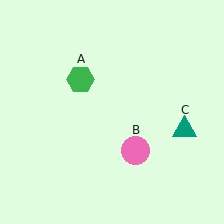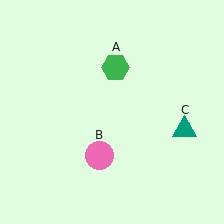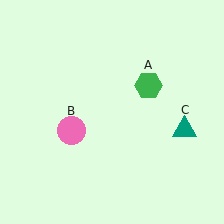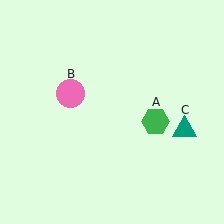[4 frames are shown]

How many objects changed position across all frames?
2 objects changed position: green hexagon (object A), pink circle (object B).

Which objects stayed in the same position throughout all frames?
Teal triangle (object C) remained stationary.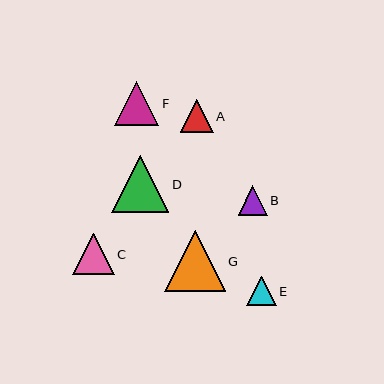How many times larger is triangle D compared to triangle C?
Triangle D is approximately 1.4 times the size of triangle C.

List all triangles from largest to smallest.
From largest to smallest: G, D, F, C, A, B, E.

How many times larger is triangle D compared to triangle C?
Triangle D is approximately 1.4 times the size of triangle C.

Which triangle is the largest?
Triangle G is the largest with a size of approximately 60 pixels.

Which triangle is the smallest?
Triangle E is the smallest with a size of approximately 29 pixels.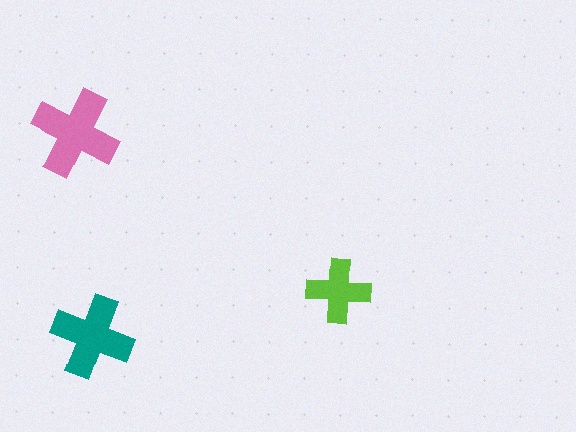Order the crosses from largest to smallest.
the pink one, the teal one, the lime one.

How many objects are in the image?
There are 3 objects in the image.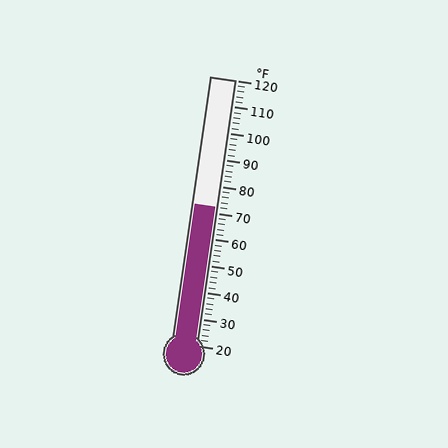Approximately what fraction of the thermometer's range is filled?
The thermometer is filled to approximately 50% of its range.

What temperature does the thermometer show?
The thermometer shows approximately 72°F.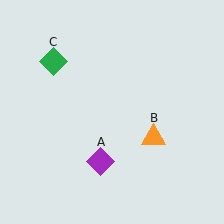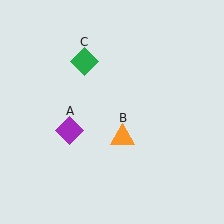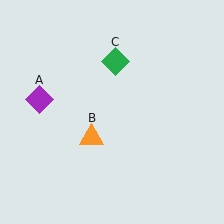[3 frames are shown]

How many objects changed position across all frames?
3 objects changed position: purple diamond (object A), orange triangle (object B), green diamond (object C).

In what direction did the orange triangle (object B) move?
The orange triangle (object B) moved left.